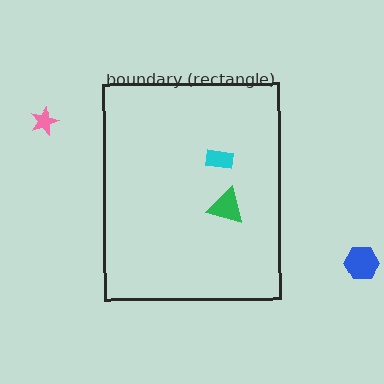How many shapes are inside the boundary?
2 inside, 2 outside.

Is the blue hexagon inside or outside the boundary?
Outside.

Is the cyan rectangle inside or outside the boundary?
Inside.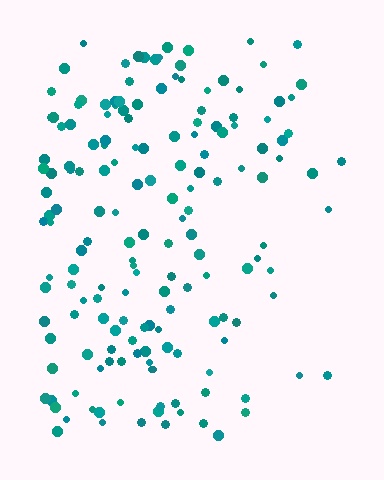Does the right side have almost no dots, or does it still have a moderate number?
Still a moderate number, just noticeably fewer than the left.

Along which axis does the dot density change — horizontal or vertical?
Horizontal.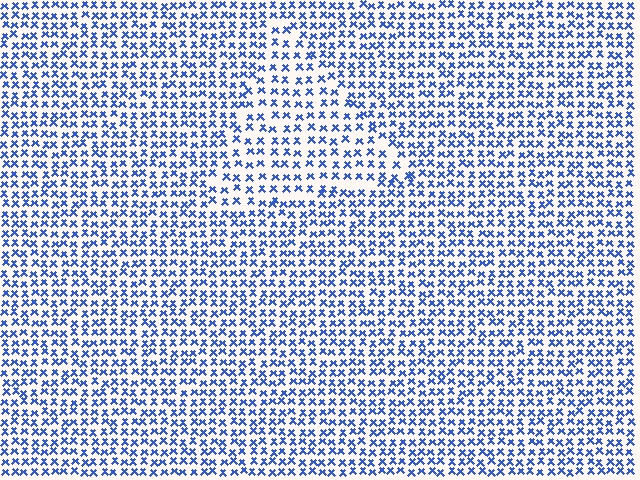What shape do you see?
I see a triangle.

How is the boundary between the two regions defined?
The boundary is defined by a change in element density (approximately 1.5x ratio). All elements are the same color, size, and shape.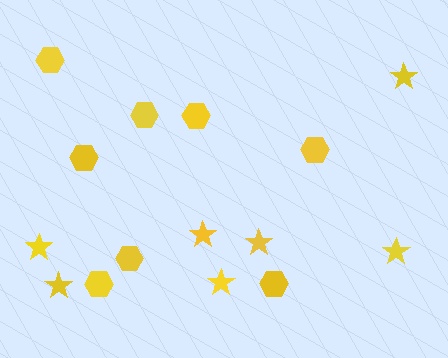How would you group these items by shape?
There are 2 groups: one group of hexagons (8) and one group of stars (7).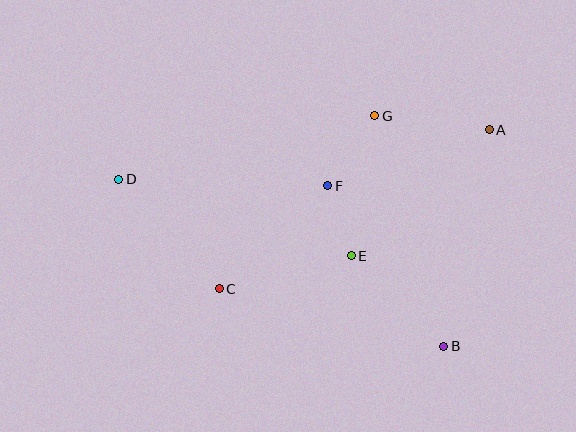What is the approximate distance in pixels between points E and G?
The distance between E and G is approximately 142 pixels.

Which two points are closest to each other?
Points E and F are closest to each other.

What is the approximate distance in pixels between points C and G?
The distance between C and G is approximately 233 pixels.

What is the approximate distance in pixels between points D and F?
The distance between D and F is approximately 209 pixels.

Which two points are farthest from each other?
Points A and D are farthest from each other.